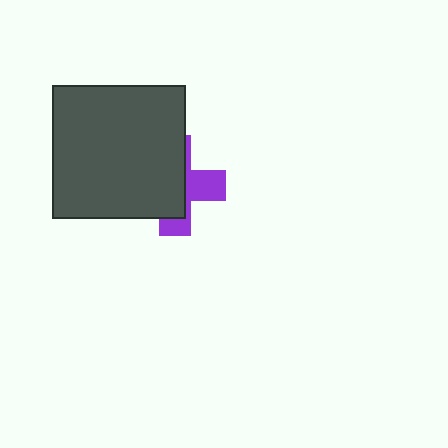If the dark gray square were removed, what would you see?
You would see the complete purple cross.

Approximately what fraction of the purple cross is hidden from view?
Roughly 61% of the purple cross is hidden behind the dark gray square.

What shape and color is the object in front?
The object in front is a dark gray square.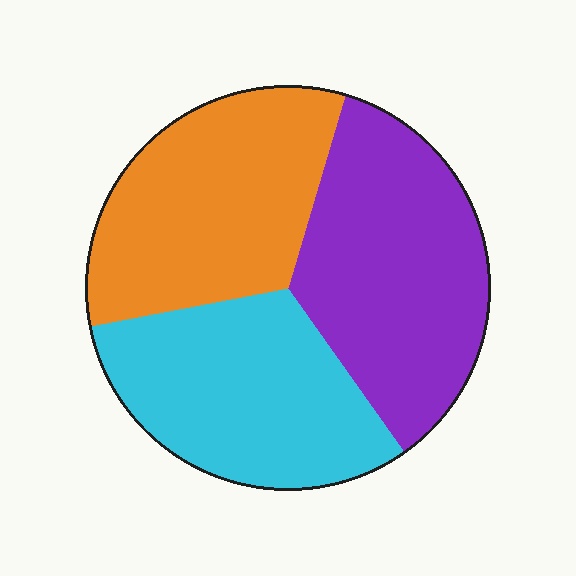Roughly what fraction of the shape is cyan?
Cyan covers around 30% of the shape.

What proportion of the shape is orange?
Orange covers around 35% of the shape.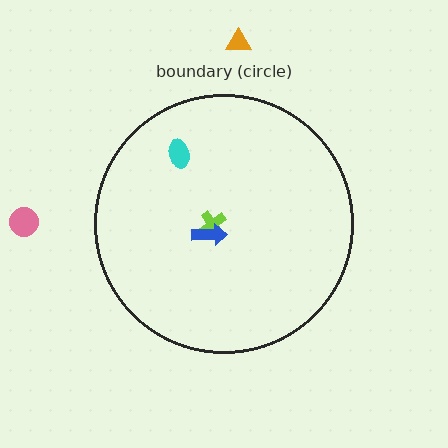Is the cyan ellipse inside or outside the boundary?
Inside.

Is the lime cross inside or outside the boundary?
Inside.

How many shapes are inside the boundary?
3 inside, 2 outside.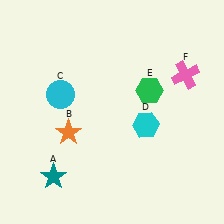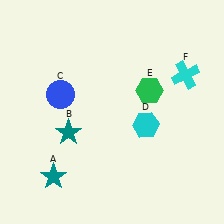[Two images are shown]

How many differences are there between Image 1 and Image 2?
There are 3 differences between the two images.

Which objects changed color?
B changed from orange to teal. C changed from cyan to blue. F changed from pink to cyan.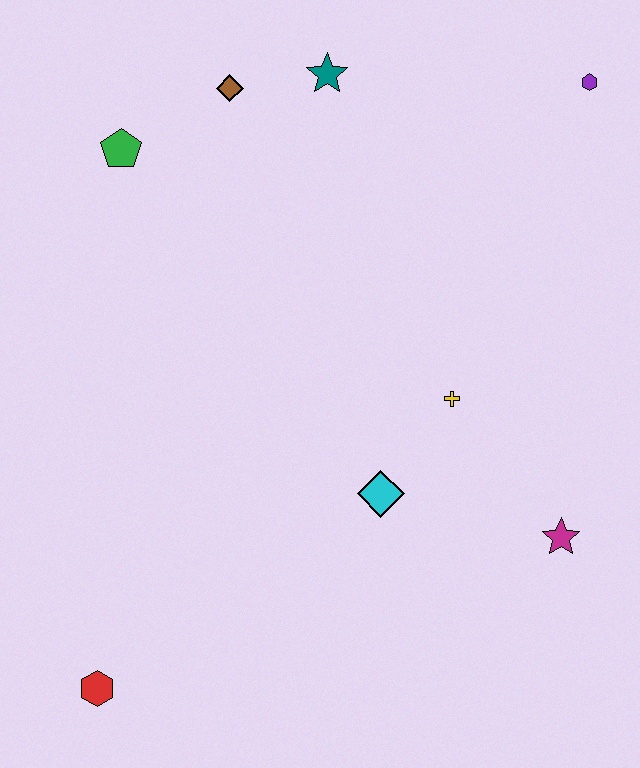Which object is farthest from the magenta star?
The green pentagon is farthest from the magenta star.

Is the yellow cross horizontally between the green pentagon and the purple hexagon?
Yes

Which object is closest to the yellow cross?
The cyan diamond is closest to the yellow cross.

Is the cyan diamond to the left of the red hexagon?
No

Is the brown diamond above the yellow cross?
Yes